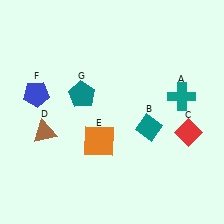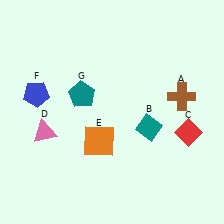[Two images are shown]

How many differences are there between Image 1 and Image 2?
There are 2 differences between the two images.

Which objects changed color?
A changed from teal to brown. D changed from brown to pink.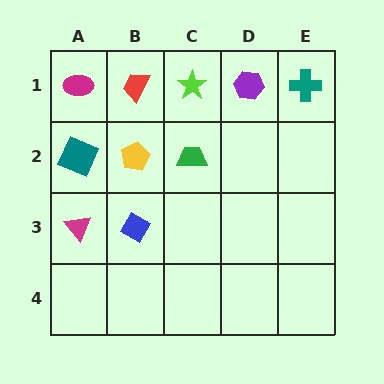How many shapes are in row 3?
2 shapes.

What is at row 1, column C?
A lime star.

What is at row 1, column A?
A magenta ellipse.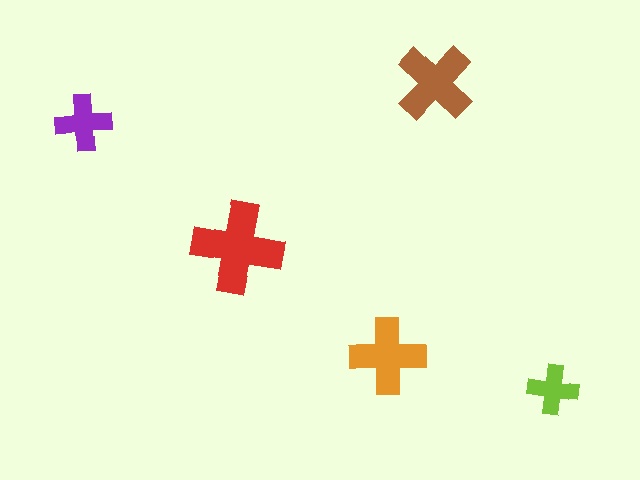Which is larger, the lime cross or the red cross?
The red one.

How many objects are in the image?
There are 5 objects in the image.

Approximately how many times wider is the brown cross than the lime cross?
About 1.5 times wider.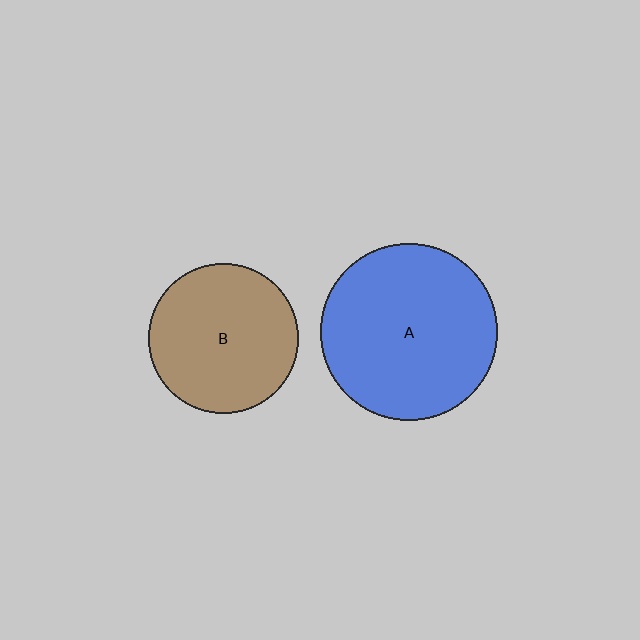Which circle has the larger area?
Circle A (blue).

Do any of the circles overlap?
No, none of the circles overlap.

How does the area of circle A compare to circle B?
Approximately 1.4 times.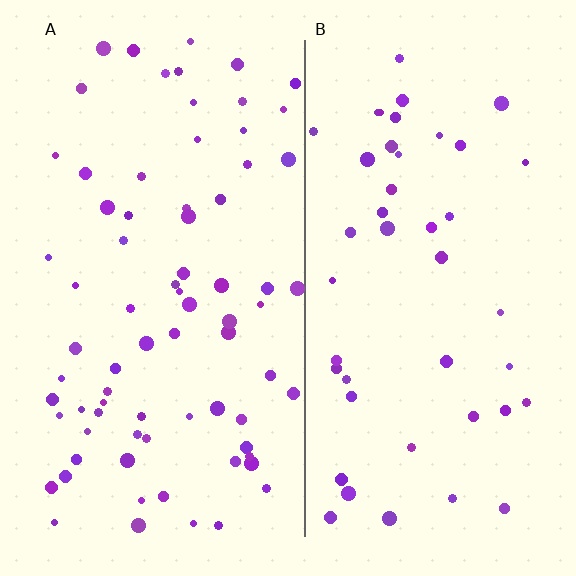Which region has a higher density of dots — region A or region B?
A (the left).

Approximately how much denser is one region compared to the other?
Approximately 1.7× — region A over region B.